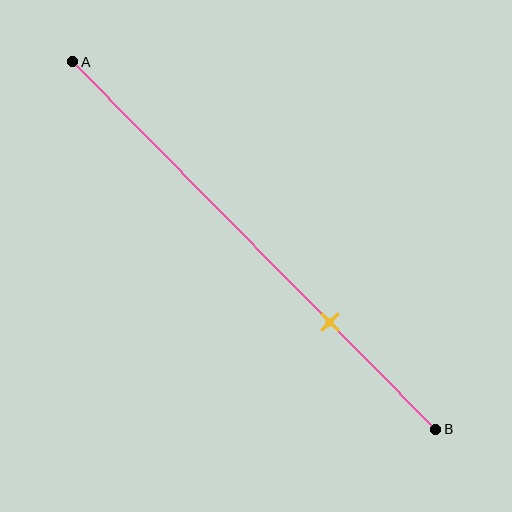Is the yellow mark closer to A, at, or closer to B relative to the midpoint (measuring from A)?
The yellow mark is closer to point B than the midpoint of segment AB.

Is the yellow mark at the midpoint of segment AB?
No, the mark is at about 70% from A, not at the 50% midpoint.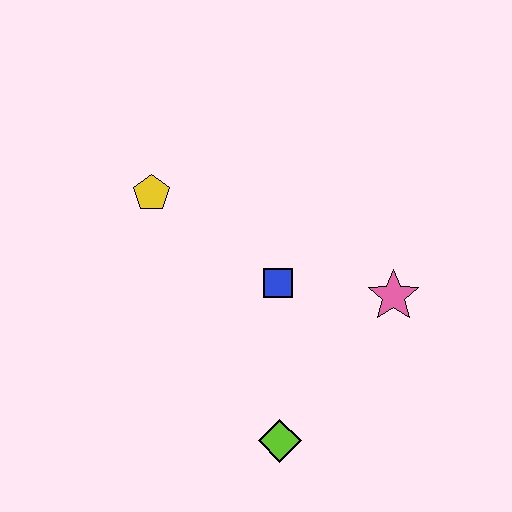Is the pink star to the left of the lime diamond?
No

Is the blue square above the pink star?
Yes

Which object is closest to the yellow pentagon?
The blue square is closest to the yellow pentagon.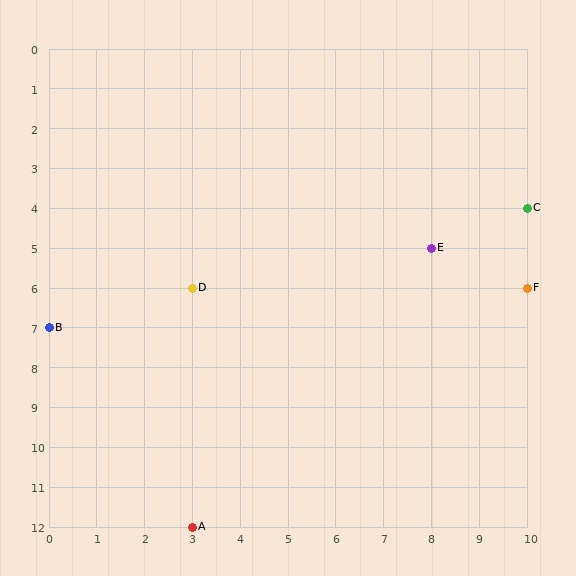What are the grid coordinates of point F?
Point F is at grid coordinates (10, 6).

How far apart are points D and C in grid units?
Points D and C are 7 columns and 2 rows apart (about 7.3 grid units diagonally).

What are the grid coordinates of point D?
Point D is at grid coordinates (3, 6).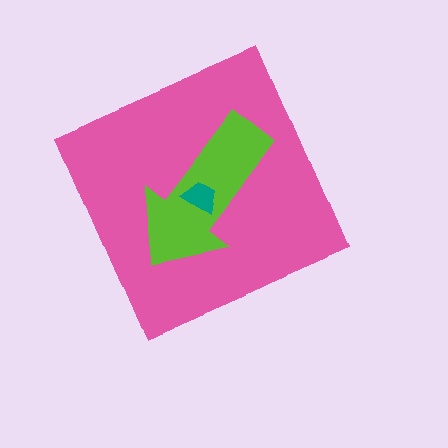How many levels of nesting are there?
3.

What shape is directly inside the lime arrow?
The teal trapezoid.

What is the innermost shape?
The teal trapezoid.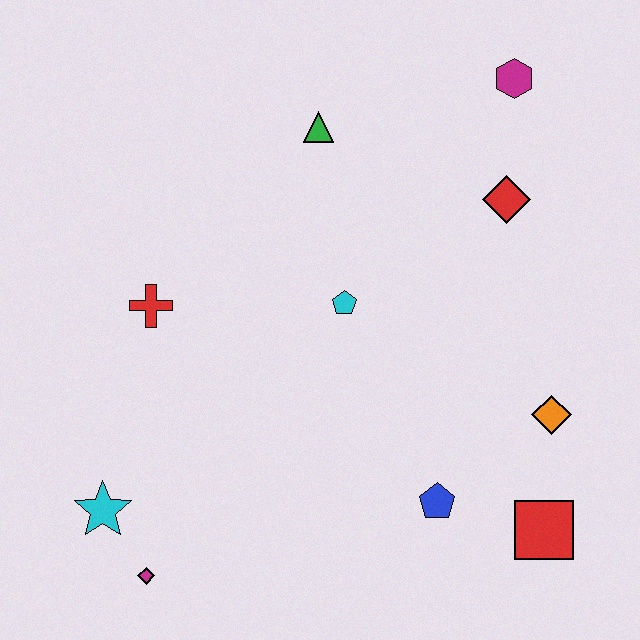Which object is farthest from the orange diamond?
The cyan star is farthest from the orange diamond.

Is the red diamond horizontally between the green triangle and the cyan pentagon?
No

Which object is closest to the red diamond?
The magenta hexagon is closest to the red diamond.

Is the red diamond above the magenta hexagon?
No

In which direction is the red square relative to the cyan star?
The red square is to the right of the cyan star.